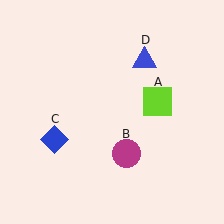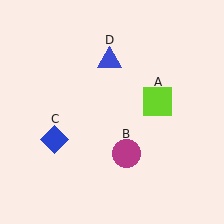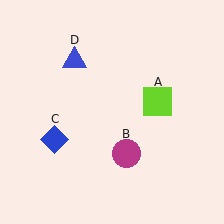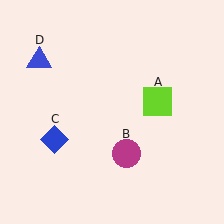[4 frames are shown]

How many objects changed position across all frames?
1 object changed position: blue triangle (object D).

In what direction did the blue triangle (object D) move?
The blue triangle (object D) moved left.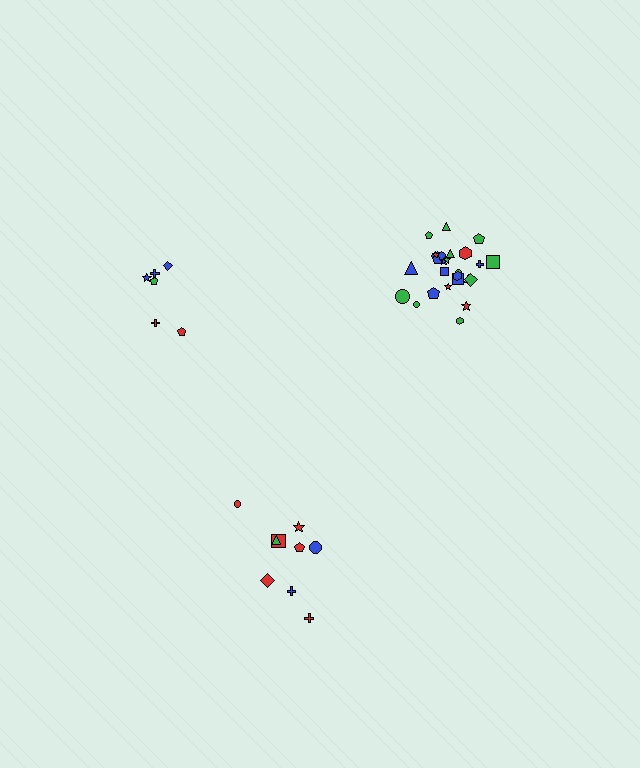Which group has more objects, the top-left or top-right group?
The top-right group.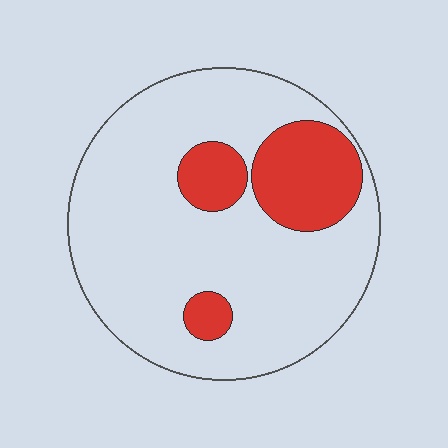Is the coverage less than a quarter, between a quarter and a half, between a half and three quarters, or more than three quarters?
Less than a quarter.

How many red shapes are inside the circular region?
3.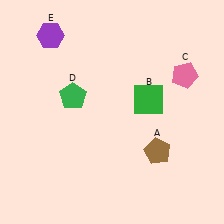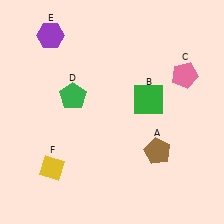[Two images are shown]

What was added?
A yellow diamond (F) was added in Image 2.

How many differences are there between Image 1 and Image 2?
There is 1 difference between the two images.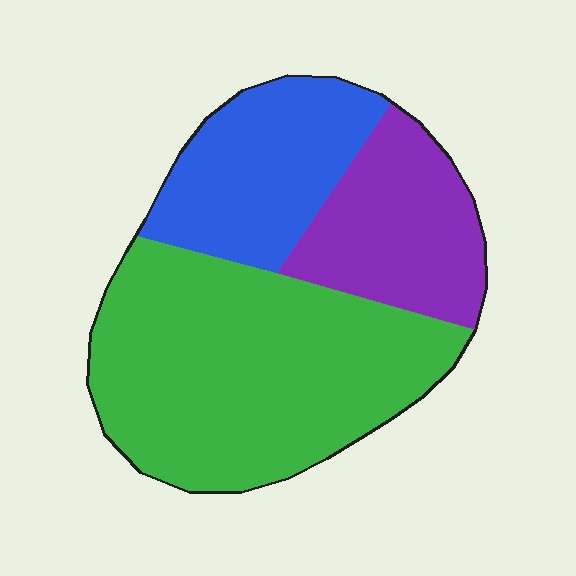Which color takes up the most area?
Green, at roughly 55%.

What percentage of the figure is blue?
Blue covers 24% of the figure.